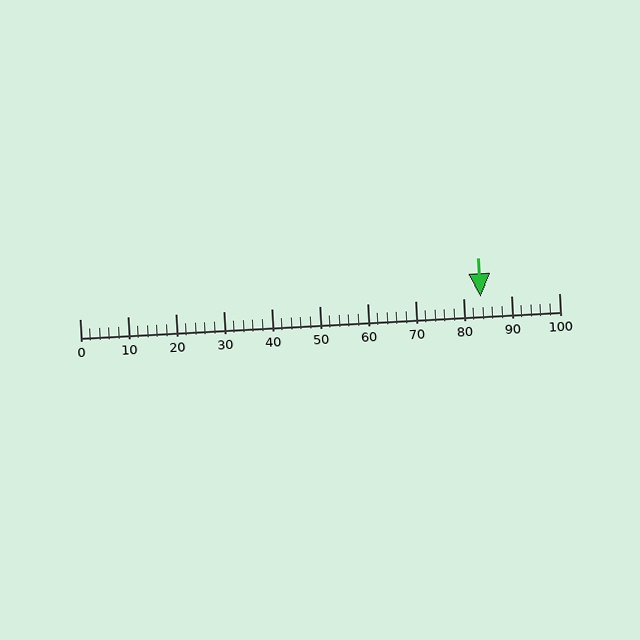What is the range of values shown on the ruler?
The ruler shows values from 0 to 100.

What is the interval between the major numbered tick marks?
The major tick marks are spaced 10 units apart.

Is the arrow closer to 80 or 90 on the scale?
The arrow is closer to 80.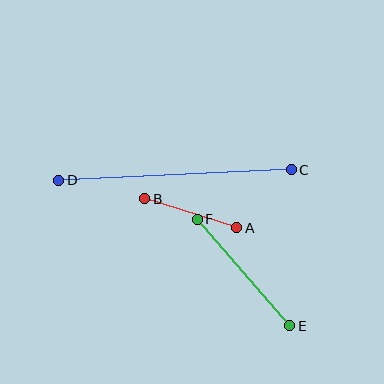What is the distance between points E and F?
The distance is approximately 141 pixels.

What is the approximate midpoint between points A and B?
The midpoint is at approximately (191, 213) pixels.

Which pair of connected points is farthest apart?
Points C and D are farthest apart.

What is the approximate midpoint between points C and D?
The midpoint is at approximately (175, 175) pixels.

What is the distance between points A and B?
The distance is approximately 96 pixels.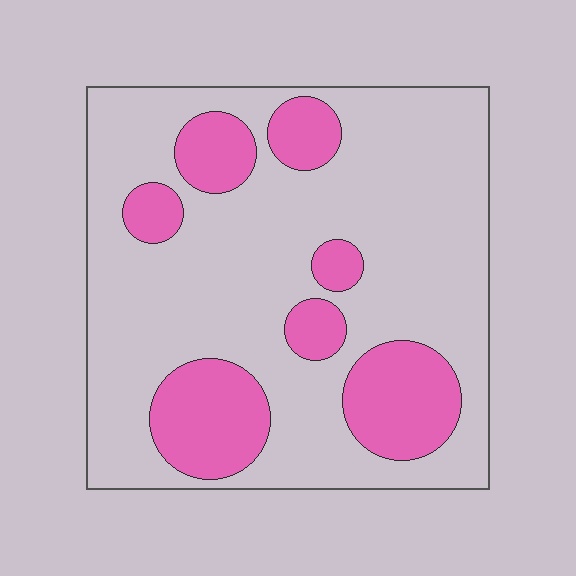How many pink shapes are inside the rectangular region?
7.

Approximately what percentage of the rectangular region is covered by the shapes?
Approximately 25%.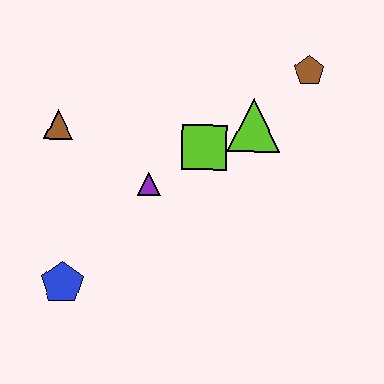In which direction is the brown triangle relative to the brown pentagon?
The brown triangle is to the left of the brown pentagon.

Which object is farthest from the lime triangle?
The blue pentagon is farthest from the lime triangle.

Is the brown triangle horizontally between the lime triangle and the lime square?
No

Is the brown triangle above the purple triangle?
Yes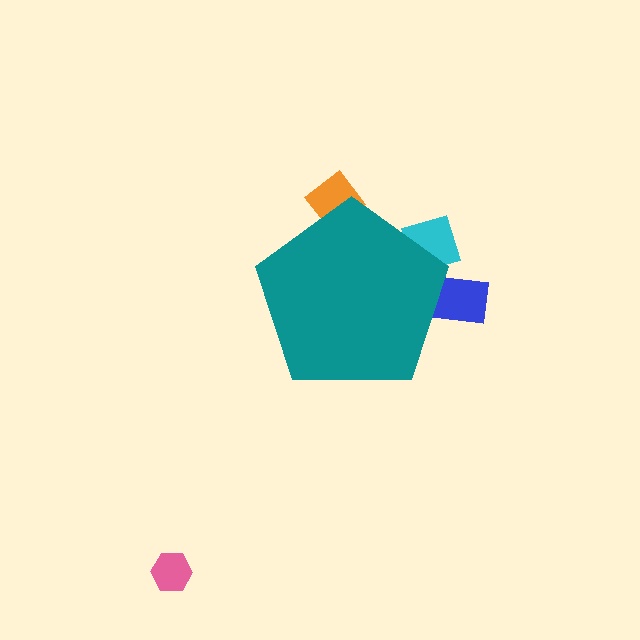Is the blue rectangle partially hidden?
Yes, the blue rectangle is partially hidden behind the teal pentagon.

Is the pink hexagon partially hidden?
No, the pink hexagon is fully visible.